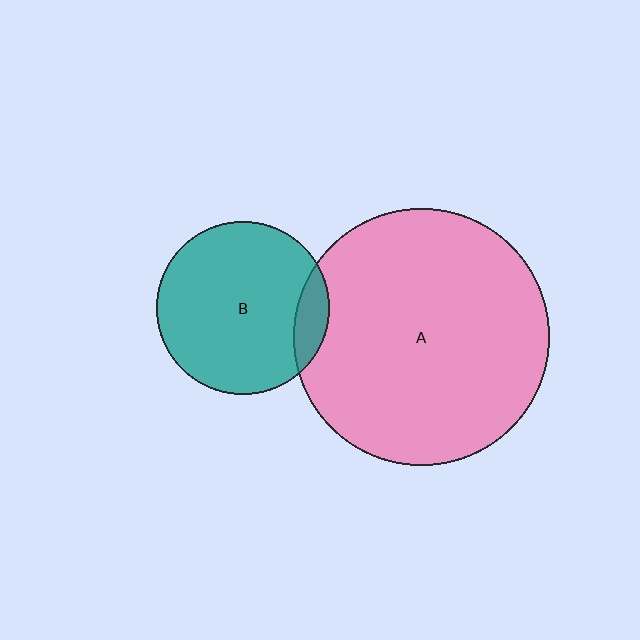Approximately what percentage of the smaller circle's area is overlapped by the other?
Approximately 10%.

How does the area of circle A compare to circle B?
Approximately 2.2 times.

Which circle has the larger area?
Circle A (pink).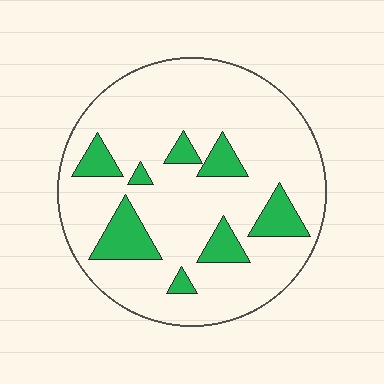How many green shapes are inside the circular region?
8.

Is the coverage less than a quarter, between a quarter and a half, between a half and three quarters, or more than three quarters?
Less than a quarter.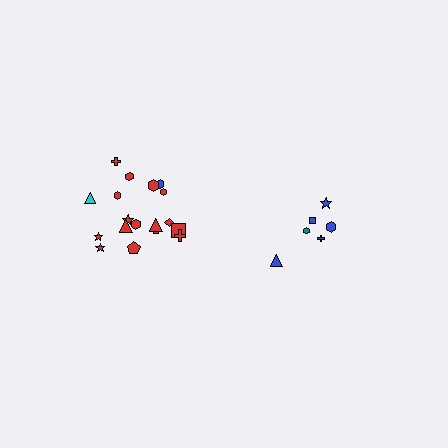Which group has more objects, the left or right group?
The left group.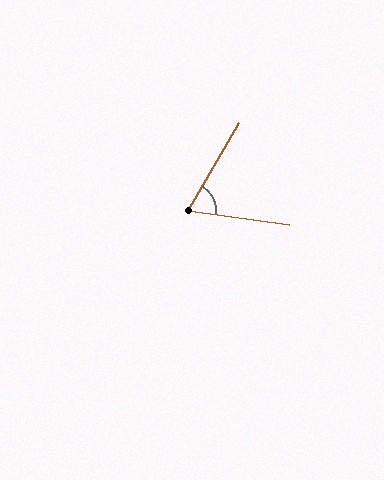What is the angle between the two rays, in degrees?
Approximately 68 degrees.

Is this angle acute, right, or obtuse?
It is acute.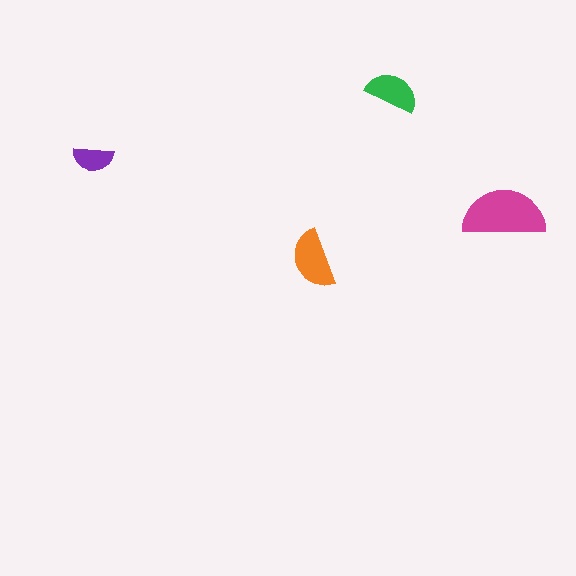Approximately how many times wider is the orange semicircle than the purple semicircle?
About 1.5 times wider.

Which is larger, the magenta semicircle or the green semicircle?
The magenta one.